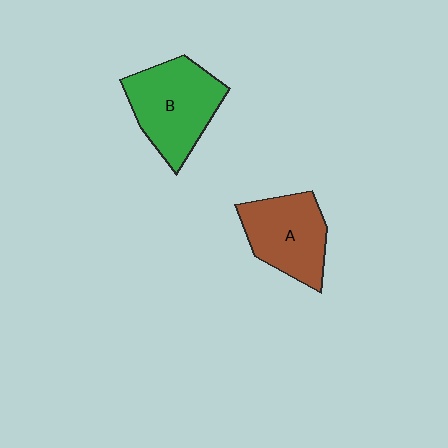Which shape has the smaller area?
Shape A (brown).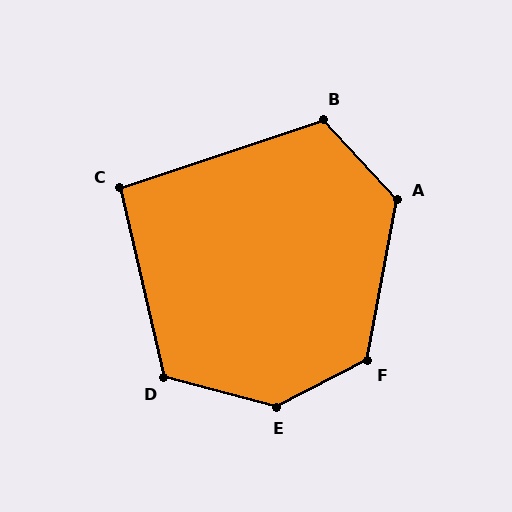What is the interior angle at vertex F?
Approximately 128 degrees (obtuse).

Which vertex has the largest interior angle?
E, at approximately 138 degrees.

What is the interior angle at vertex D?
Approximately 118 degrees (obtuse).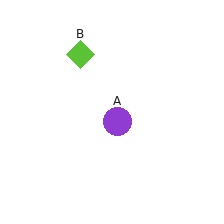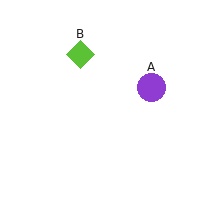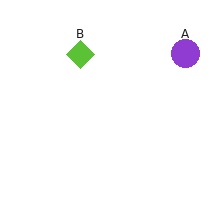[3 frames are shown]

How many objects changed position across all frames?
1 object changed position: purple circle (object A).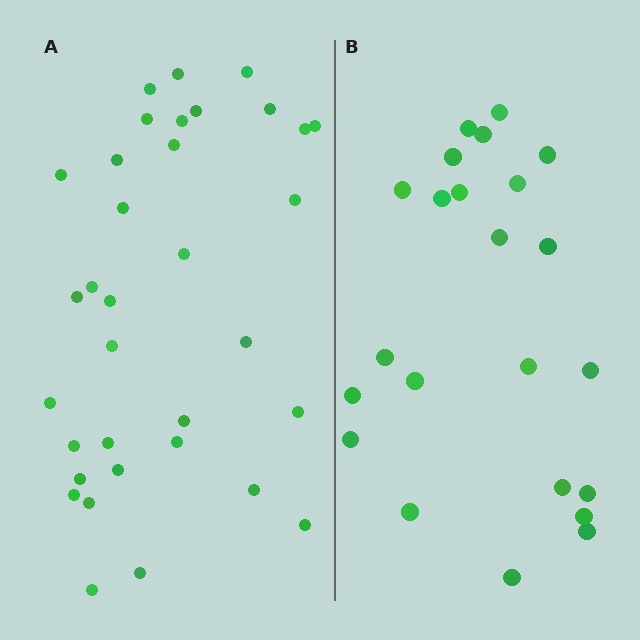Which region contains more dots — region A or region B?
Region A (the left region) has more dots.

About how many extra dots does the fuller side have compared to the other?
Region A has roughly 12 or so more dots than region B.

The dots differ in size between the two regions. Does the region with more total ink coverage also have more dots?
No. Region B has more total ink coverage because its dots are larger, but region A actually contains more individual dots. Total area can be misleading — the number of items is what matters here.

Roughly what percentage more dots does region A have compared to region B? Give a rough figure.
About 50% more.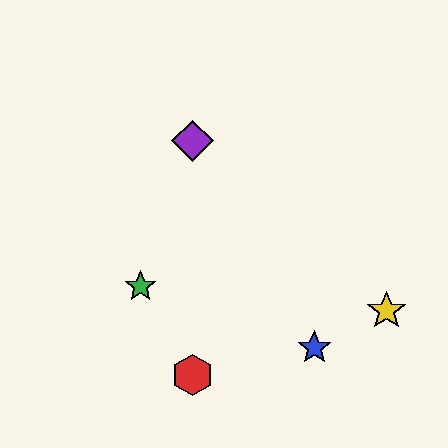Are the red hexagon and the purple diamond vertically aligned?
Yes, both are at x≈192.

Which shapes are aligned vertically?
The red hexagon, the purple diamond are aligned vertically.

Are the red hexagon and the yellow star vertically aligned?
No, the red hexagon is at x≈192 and the yellow star is at x≈386.